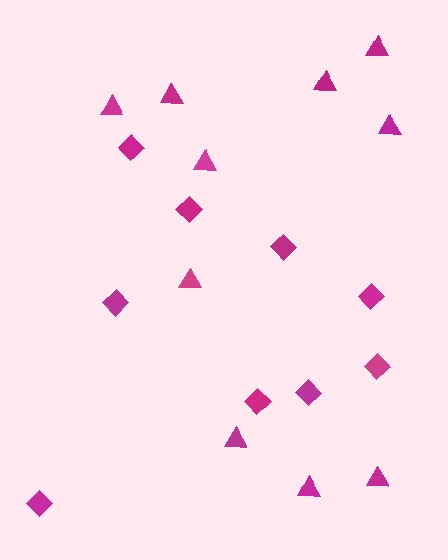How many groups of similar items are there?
There are 2 groups: one group of diamonds (9) and one group of triangles (10).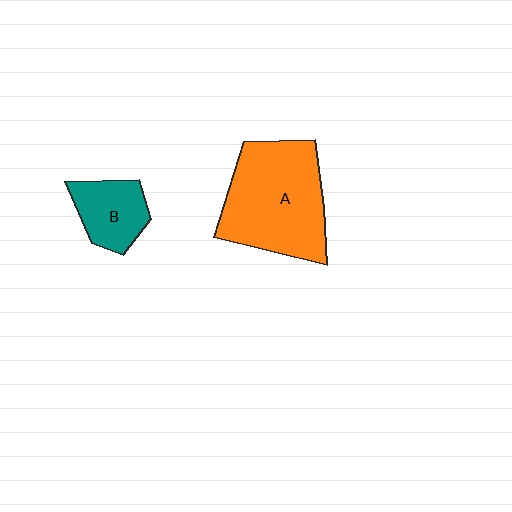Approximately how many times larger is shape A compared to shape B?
Approximately 2.4 times.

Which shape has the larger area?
Shape A (orange).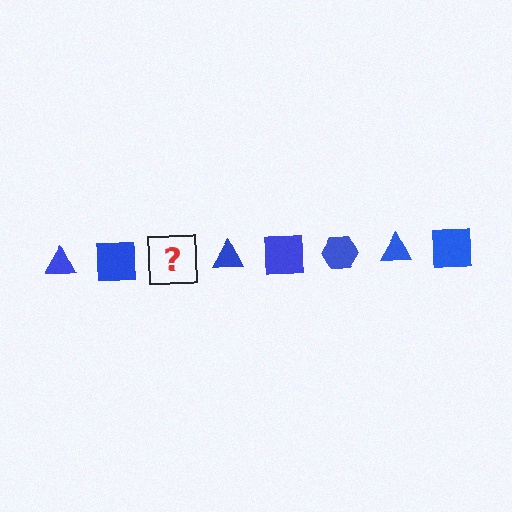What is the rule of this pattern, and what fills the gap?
The rule is that the pattern cycles through triangle, square, hexagon shapes in blue. The gap should be filled with a blue hexagon.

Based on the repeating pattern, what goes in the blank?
The blank should be a blue hexagon.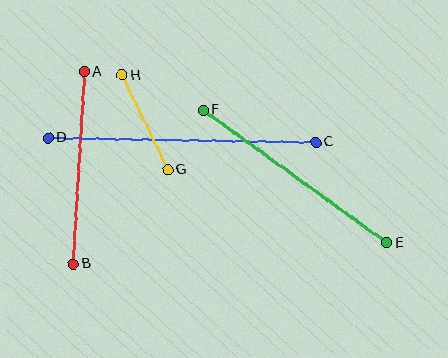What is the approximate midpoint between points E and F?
The midpoint is at approximately (295, 177) pixels.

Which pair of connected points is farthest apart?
Points C and D are farthest apart.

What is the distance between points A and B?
The distance is approximately 192 pixels.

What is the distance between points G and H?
The distance is approximately 105 pixels.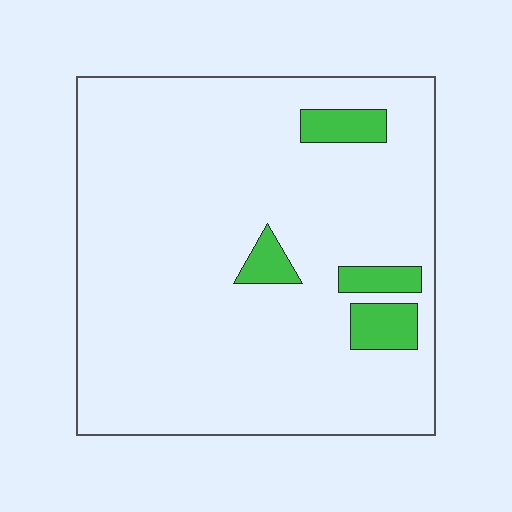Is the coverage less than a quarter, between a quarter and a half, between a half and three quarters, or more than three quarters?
Less than a quarter.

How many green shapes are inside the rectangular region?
4.